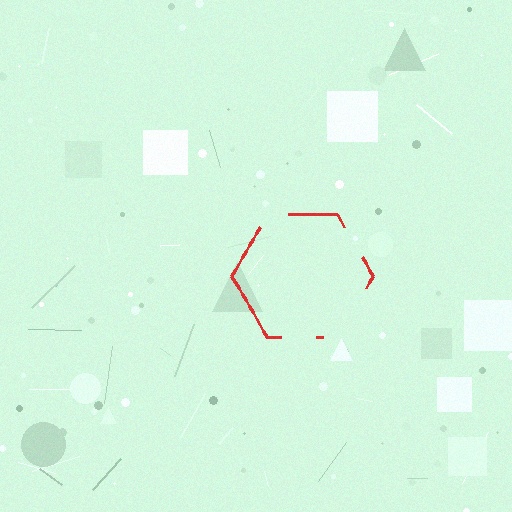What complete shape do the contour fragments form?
The contour fragments form a hexagon.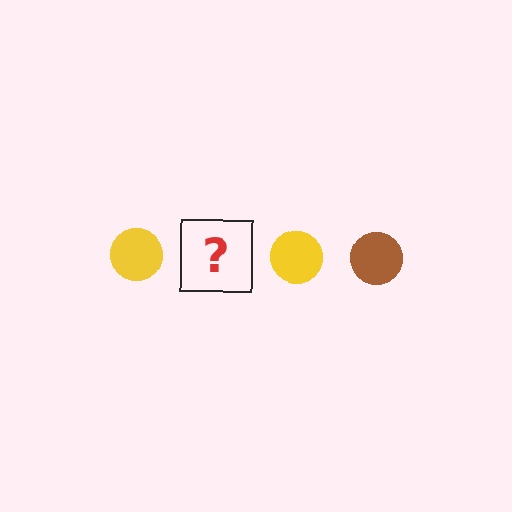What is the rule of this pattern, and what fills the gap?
The rule is that the pattern cycles through yellow, brown circles. The gap should be filled with a brown circle.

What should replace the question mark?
The question mark should be replaced with a brown circle.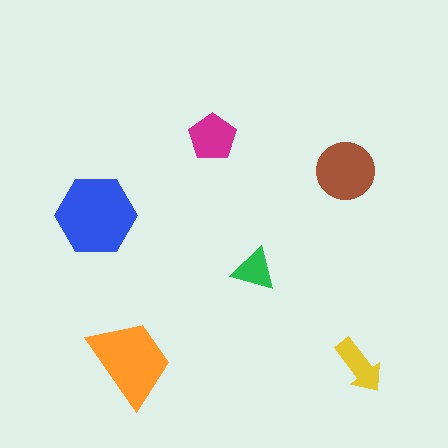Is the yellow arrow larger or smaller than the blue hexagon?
Smaller.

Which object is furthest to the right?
The yellow arrow is rightmost.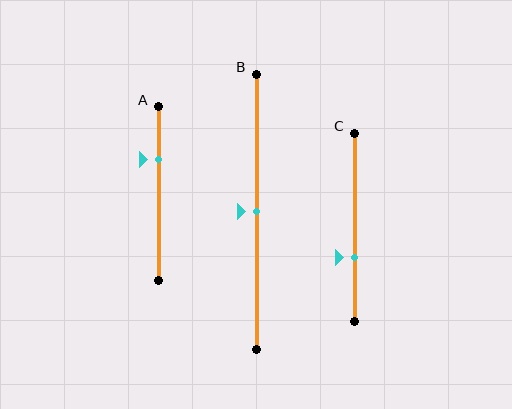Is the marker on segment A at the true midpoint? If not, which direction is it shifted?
No, the marker on segment A is shifted upward by about 19% of the segment length.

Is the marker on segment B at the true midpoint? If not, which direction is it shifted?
Yes, the marker on segment B is at the true midpoint.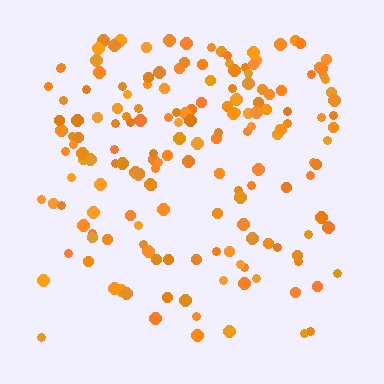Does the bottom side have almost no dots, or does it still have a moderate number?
Still a moderate number, just noticeably fewer than the top.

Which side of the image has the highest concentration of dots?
The top.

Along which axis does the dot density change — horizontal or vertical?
Vertical.